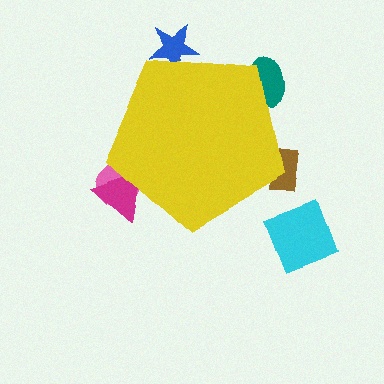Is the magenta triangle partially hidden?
Yes, the magenta triangle is partially hidden behind the yellow pentagon.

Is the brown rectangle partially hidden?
Yes, the brown rectangle is partially hidden behind the yellow pentagon.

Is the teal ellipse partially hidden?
Yes, the teal ellipse is partially hidden behind the yellow pentagon.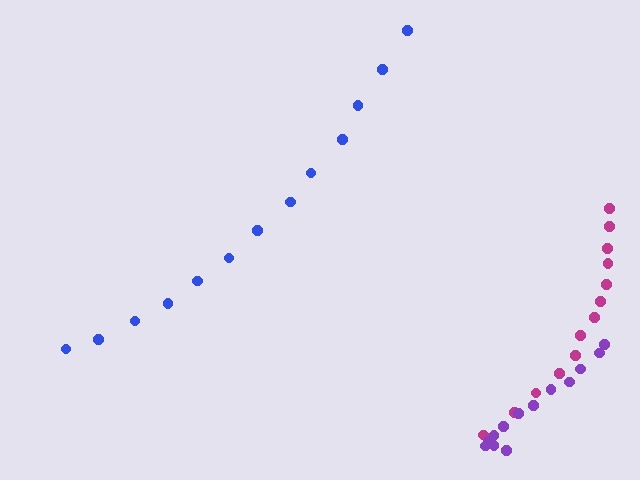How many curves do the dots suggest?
There are 3 distinct paths.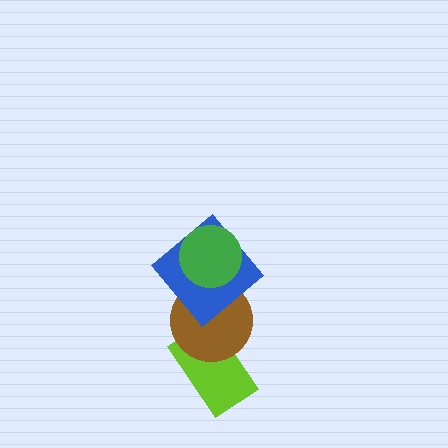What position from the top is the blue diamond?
The blue diamond is 2nd from the top.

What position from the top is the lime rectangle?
The lime rectangle is 4th from the top.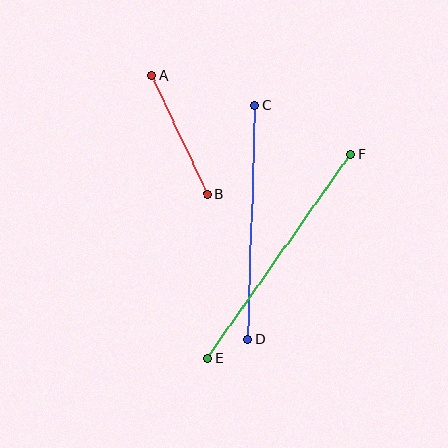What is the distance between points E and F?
The distance is approximately 249 pixels.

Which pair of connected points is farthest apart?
Points E and F are farthest apart.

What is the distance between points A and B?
The distance is approximately 131 pixels.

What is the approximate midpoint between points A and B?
The midpoint is at approximately (179, 135) pixels.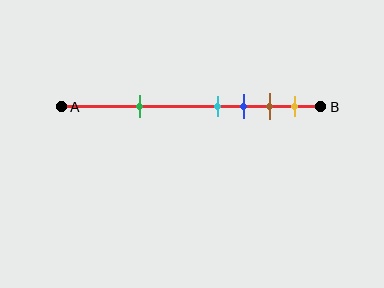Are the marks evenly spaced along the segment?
No, the marks are not evenly spaced.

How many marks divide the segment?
There are 5 marks dividing the segment.